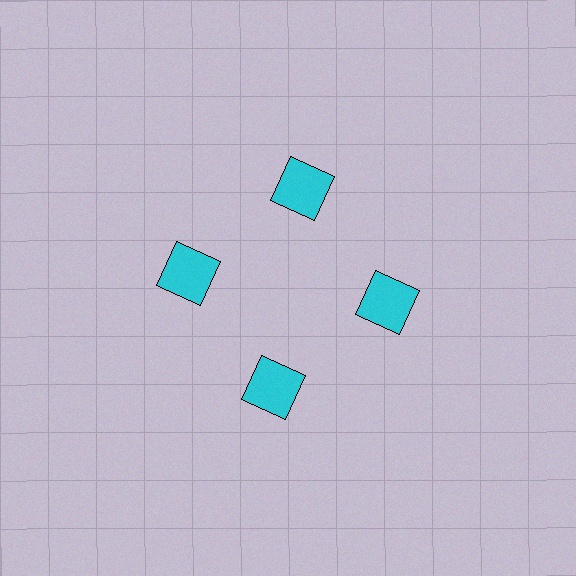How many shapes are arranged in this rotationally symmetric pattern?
There are 4 shapes, arranged in 4 groups of 1.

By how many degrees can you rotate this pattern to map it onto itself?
The pattern maps onto itself every 90 degrees of rotation.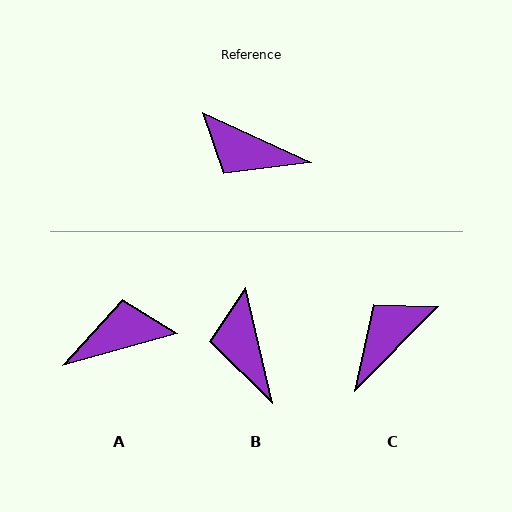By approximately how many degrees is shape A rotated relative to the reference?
Approximately 139 degrees clockwise.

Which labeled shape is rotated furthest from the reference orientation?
A, about 139 degrees away.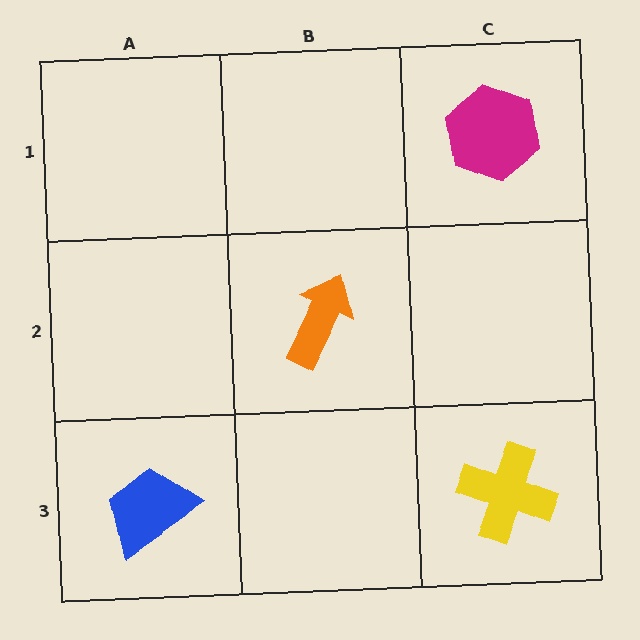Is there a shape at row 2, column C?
No, that cell is empty.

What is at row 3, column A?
A blue trapezoid.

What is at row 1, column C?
A magenta hexagon.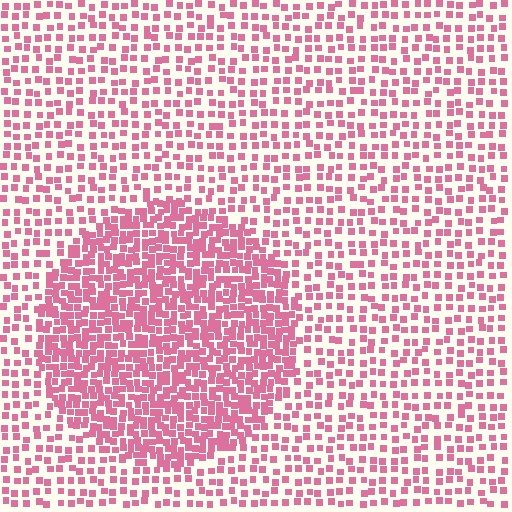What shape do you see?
I see a circle.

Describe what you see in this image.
The image contains small pink elements arranged at two different densities. A circle-shaped region is visible where the elements are more densely packed than the surrounding area.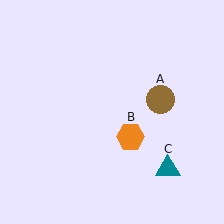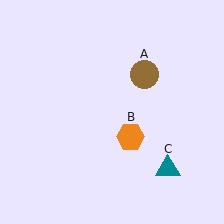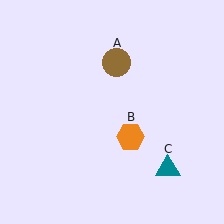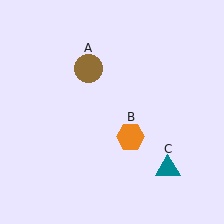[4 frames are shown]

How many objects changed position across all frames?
1 object changed position: brown circle (object A).